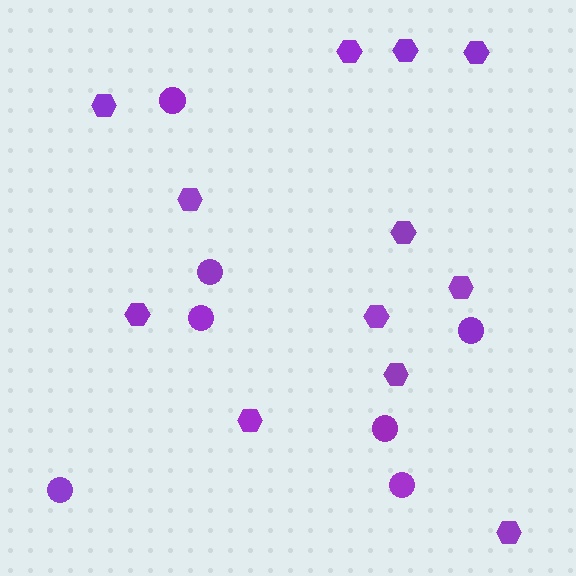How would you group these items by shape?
There are 2 groups: one group of hexagons (12) and one group of circles (7).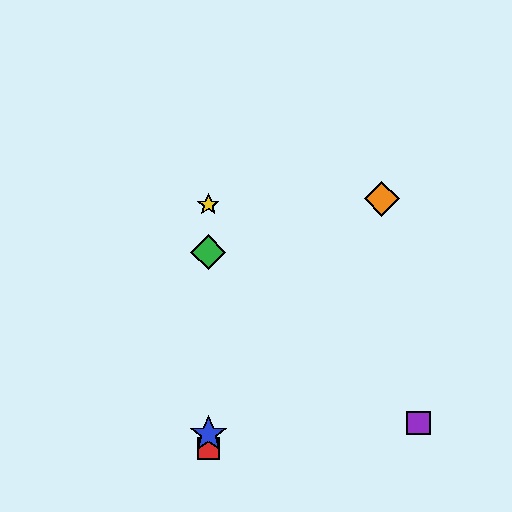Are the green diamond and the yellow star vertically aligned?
Yes, both are at x≈208.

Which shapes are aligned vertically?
The red square, the blue star, the green diamond, the yellow star are aligned vertically.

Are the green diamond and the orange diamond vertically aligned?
No, the green diamond is at x≈208 and the orange diamond is at x≈382.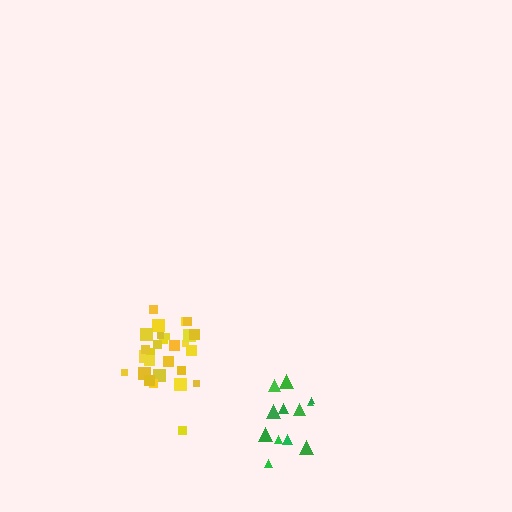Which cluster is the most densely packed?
Yellow.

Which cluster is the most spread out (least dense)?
Green.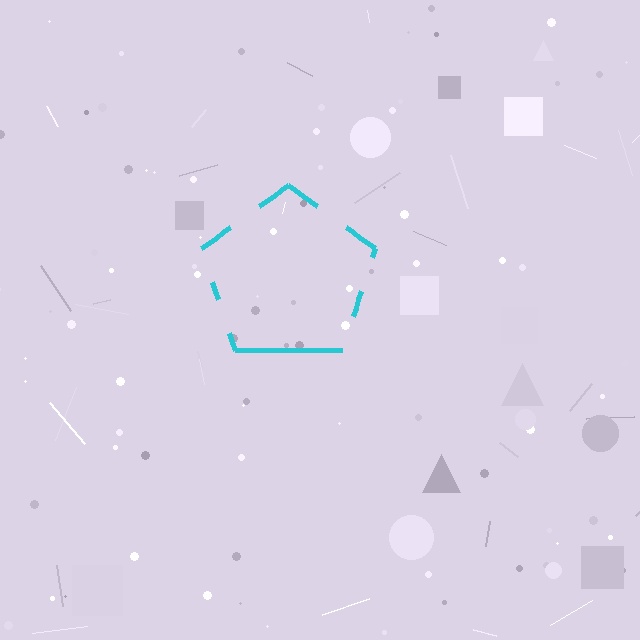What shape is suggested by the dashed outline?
The dashed outline suggests a pentagon.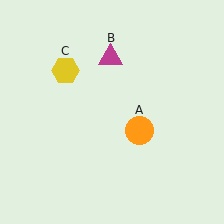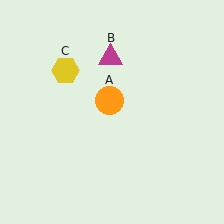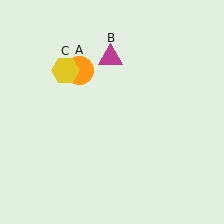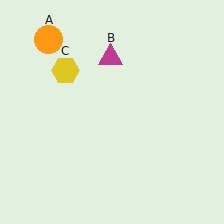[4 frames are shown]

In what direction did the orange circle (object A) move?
The orange circle (object A) moved up and to the left.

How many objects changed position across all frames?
1 object changed position: orange circle (object A).